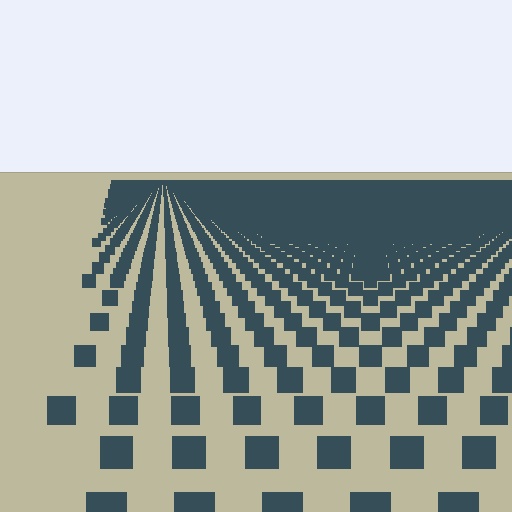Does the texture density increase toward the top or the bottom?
Density increases toward the top.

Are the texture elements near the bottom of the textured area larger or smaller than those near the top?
Larger. Near the bottom, elements are closer to the viewer and appear at a bigger on-screen size.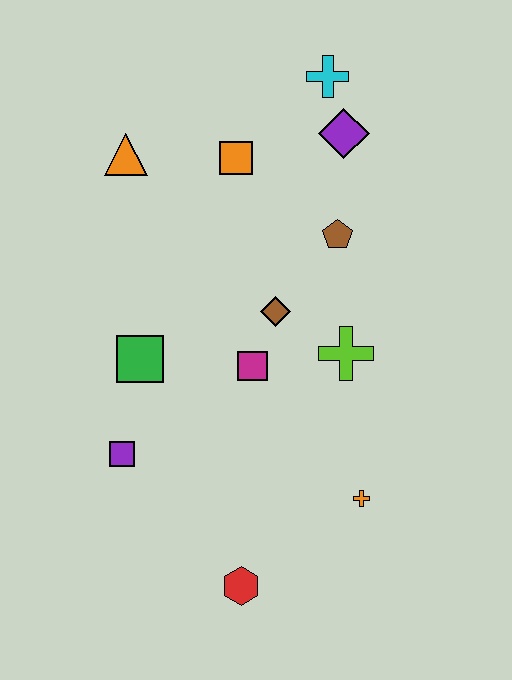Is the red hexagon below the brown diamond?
Yes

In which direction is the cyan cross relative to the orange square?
The cyan cross is to the right of the orange square.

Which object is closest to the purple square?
The green square is closest to the purple square.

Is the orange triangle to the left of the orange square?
Yes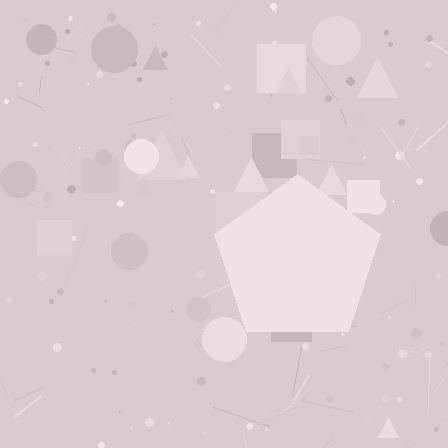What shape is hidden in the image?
A pentagon is hidden in the image.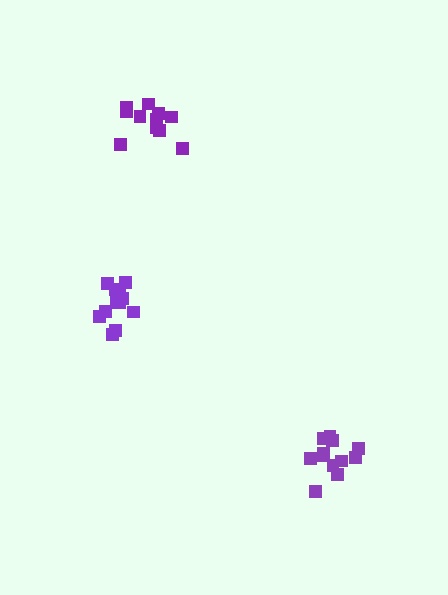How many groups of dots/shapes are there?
There are 3 groups.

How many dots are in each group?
Group 1: 12 dots, Group 2: 11 dots, Group 3: 12 dots (35 total).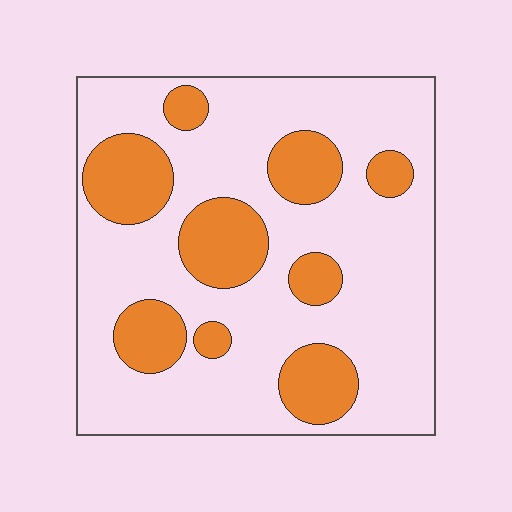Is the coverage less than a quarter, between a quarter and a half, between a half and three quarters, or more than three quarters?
Between a quarter and a half.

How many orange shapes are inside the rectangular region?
9.